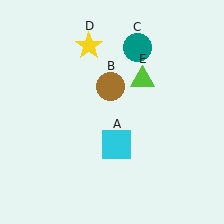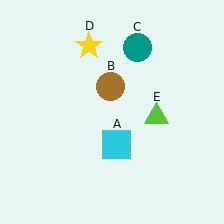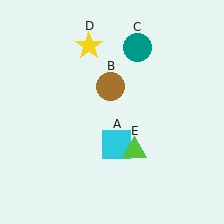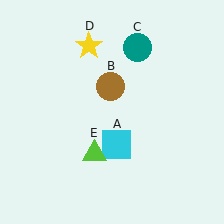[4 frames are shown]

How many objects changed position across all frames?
1 object changed position: lime triangle (object E).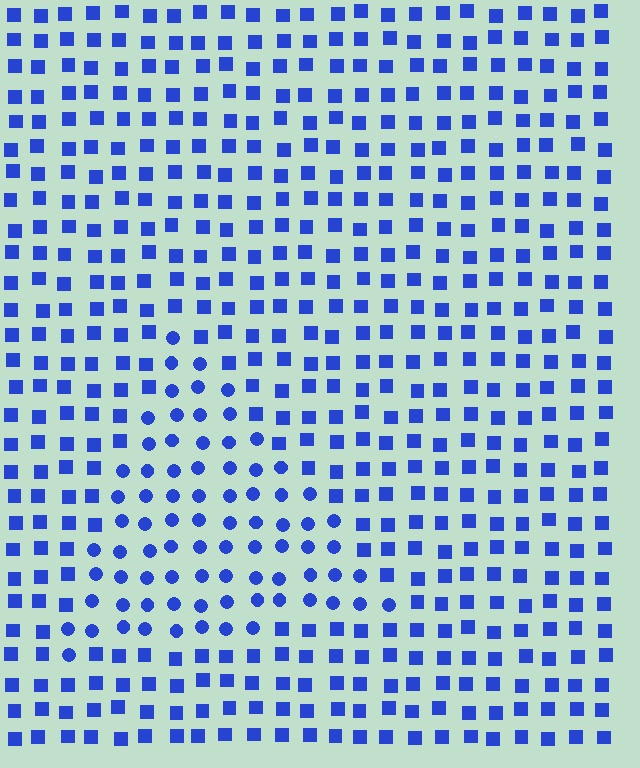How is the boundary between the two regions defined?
The boundary is defined by a change in element shape: circles inside vs. squares outside. All elements share the same color and spacing.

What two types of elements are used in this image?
The image uses circles inside the triangle region and squares outside it.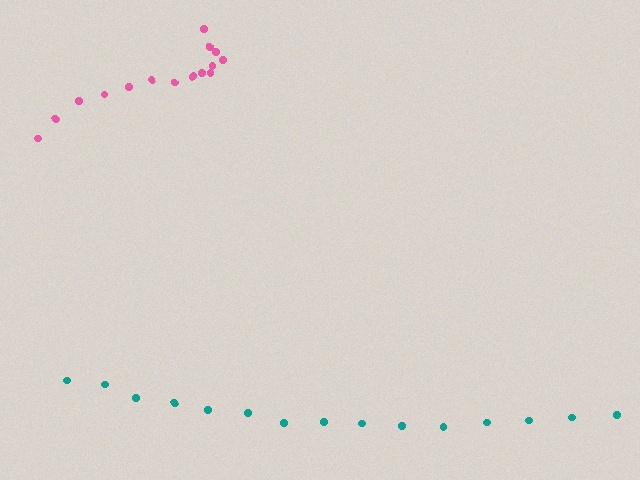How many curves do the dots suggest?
There are 2 distinct paths.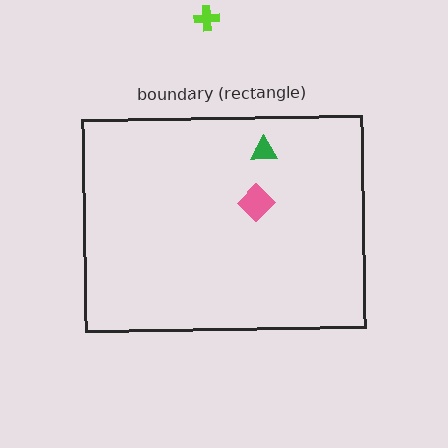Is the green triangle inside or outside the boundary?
Inside.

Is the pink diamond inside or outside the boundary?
Inside.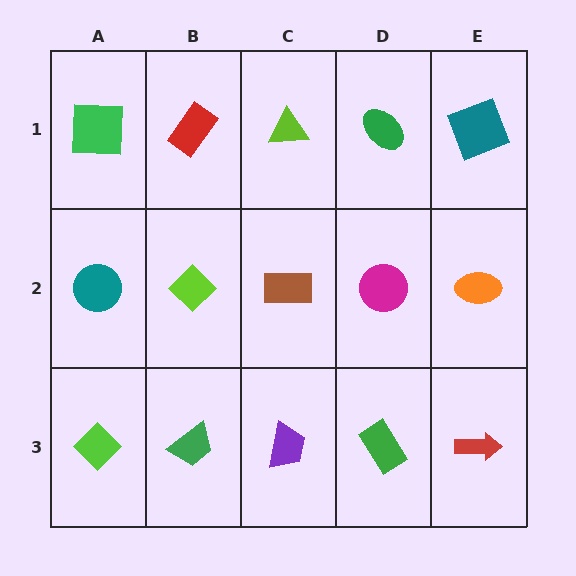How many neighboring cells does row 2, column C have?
4.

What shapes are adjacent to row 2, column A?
A green square (row 1, column A), a lime diamond (row 3, column A), a lime diamond (row 2, column B).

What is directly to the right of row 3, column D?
A red arrow.